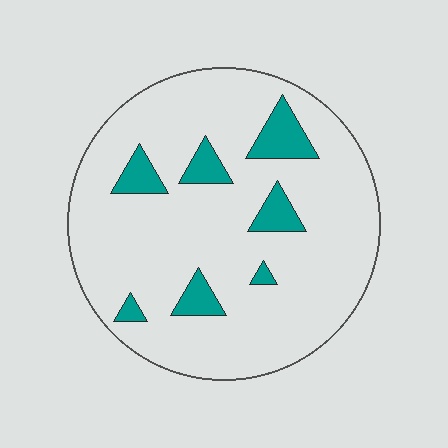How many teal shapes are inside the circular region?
7.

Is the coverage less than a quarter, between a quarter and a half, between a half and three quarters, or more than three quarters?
Less than a quarter.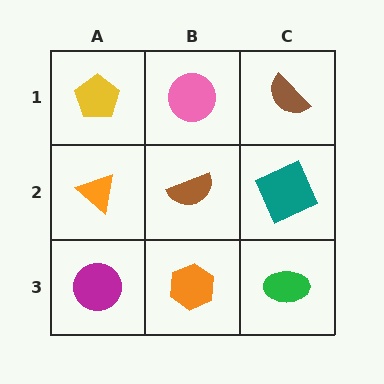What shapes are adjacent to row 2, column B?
A pink circle (row 1, column B), an orange hexagon (row 3, column B), an orange triangle (row 2, column A), a teal square (row 2, column C).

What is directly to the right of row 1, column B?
A brown semicircle.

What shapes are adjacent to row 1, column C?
A teal square (row 2, column C), a pink circle (row 1, column B).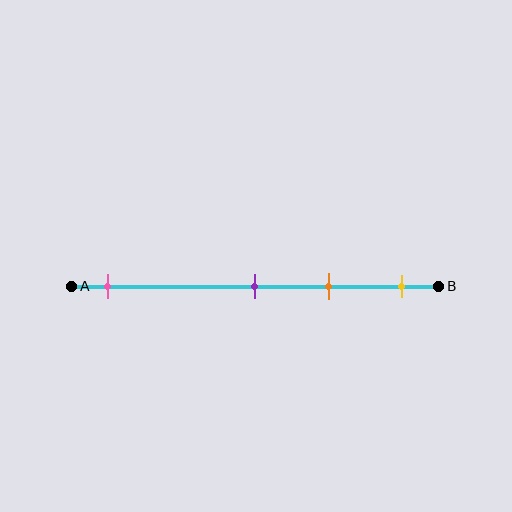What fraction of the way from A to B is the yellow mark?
The yellow mark is approximately 90% (0.9) of the way from A to B.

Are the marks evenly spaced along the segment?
No, the marks are not evenly spaced.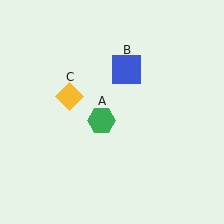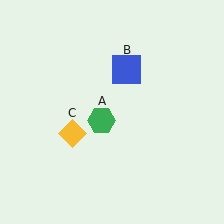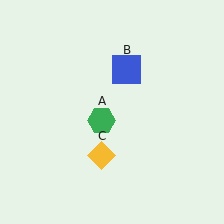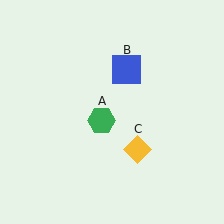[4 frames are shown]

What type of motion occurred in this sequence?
The yellow diamond (object C) rotated counterclockwise around the center of the scene.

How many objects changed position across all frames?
1 object changed position: yellow diamond (object C).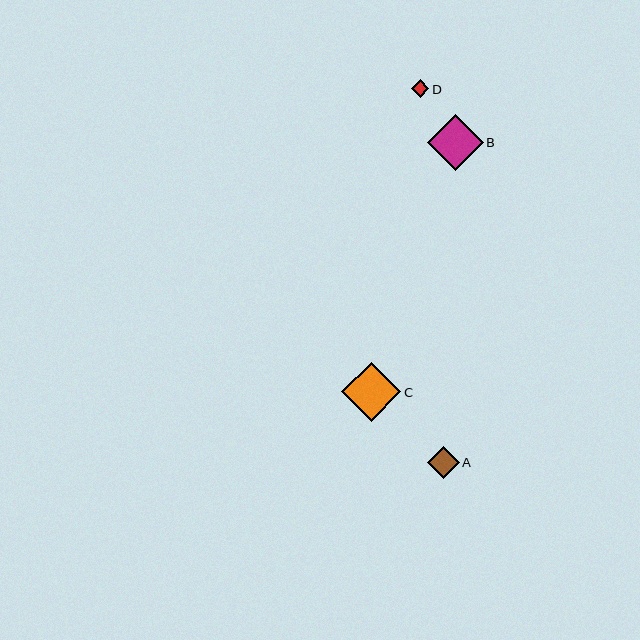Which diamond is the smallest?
Diamond D is the smallest with a size of approximately 18 pixels.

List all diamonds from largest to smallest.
From largest to smallest: C, B, A, D.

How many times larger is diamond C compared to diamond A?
Diamond C is approximately 1.9 times the size of diamond A.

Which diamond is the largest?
Diamond C is the largest with a size of approximately 59 pixels.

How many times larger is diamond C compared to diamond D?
Diamond C is approximately 3.4 times the size of diamond D.